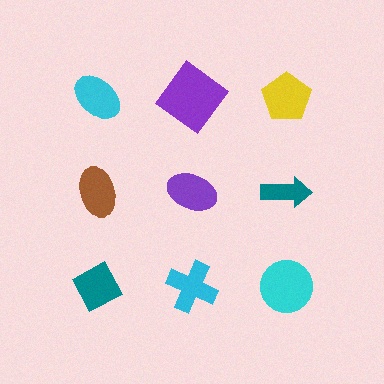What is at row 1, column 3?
A yellow pentagon.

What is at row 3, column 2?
A cyan cross.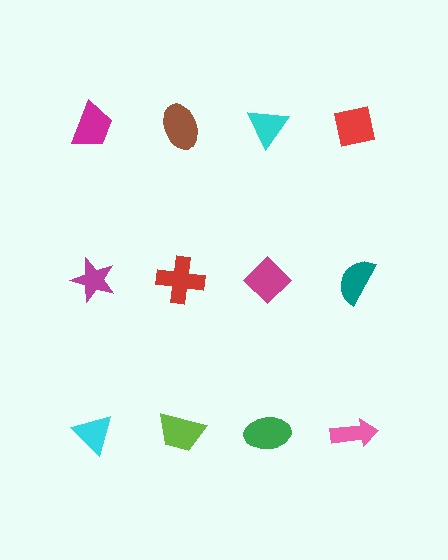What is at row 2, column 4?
A teal semicircle.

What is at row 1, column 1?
A magenta trapezoid.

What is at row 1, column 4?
A red square.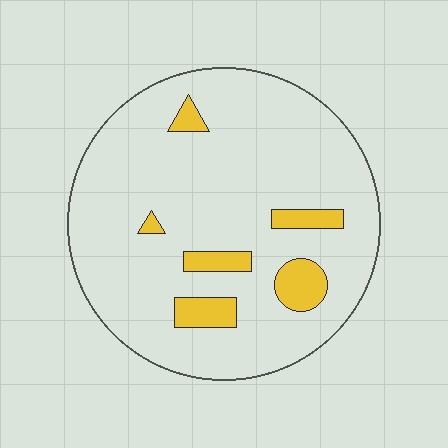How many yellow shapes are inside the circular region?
6.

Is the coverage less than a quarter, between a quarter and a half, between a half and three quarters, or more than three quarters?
Less than a quarter.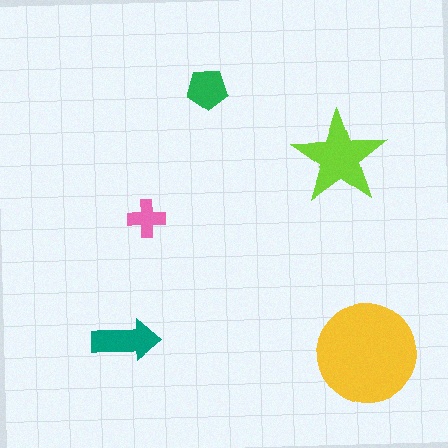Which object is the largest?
The yellow circle.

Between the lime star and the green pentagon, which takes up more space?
The lime star.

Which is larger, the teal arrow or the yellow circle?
The yellow circle.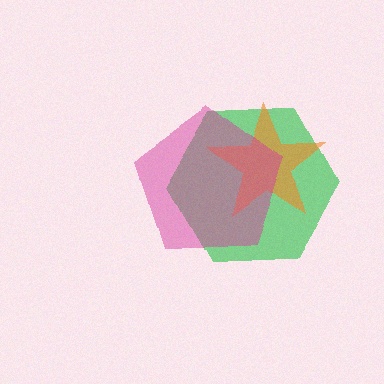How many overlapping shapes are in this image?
There are 3 overlapping shapes in the image.